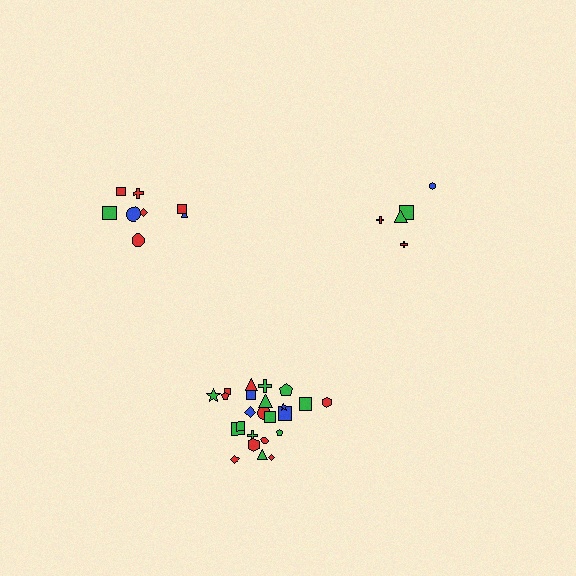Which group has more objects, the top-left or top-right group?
The top-left group.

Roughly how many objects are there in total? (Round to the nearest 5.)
Roughly 40 objects in total.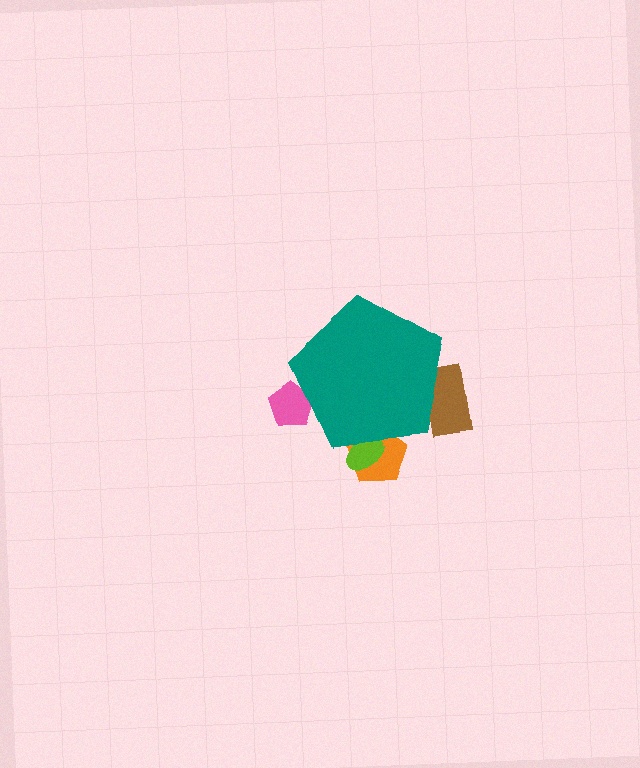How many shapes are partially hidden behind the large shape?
4 shapes are partially hidden.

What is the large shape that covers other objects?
A teal pentagon.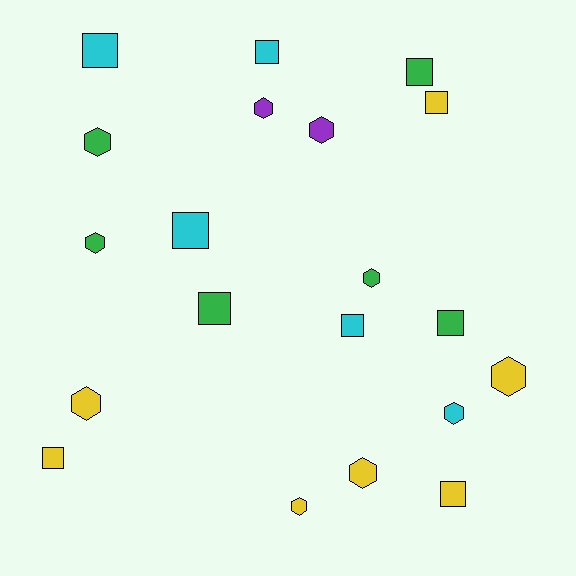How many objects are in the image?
There are 20 objects.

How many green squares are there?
There are 3 green squares.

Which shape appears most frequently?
Square, with 10 objects.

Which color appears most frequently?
Yellow, with 7 objects.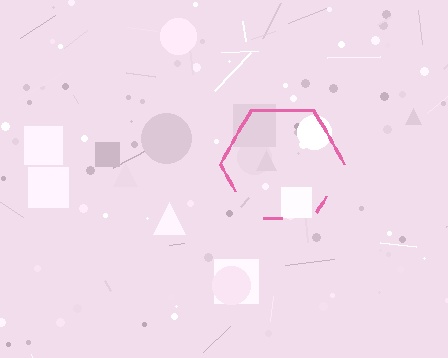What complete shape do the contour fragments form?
The contour fragments form a hexagon.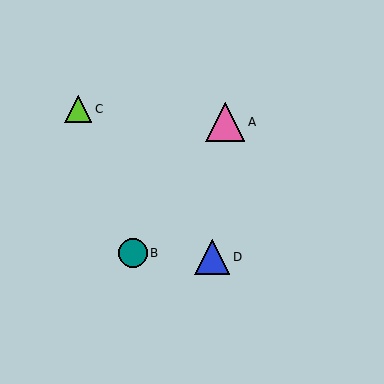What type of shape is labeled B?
Shape B is a teal circle.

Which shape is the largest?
The pink triangle (labeled A) is the largest.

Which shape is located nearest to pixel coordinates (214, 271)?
The blue triangle (labeled D) at (212, 257) is nearest to that location.